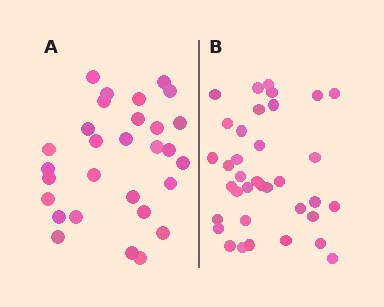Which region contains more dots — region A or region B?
Region B (the right region) has more dots.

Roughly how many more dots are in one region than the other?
Region B has roughly 8 or so more dots than region A.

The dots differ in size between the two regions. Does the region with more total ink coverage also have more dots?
No. Region A has more total ink coverage because its dots are larger, but region B actually contains more individual dots. Total area can be misleading — the number of items is what matters here.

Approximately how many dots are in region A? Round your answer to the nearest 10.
About 30 dots. (The exact count is 29, which rounds to 30.)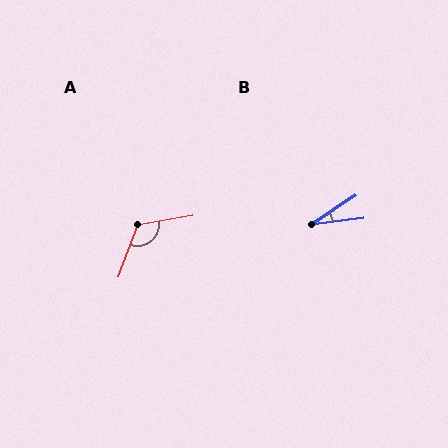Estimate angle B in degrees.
Approximately 27 degrees.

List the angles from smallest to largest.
B (27°), A (120°).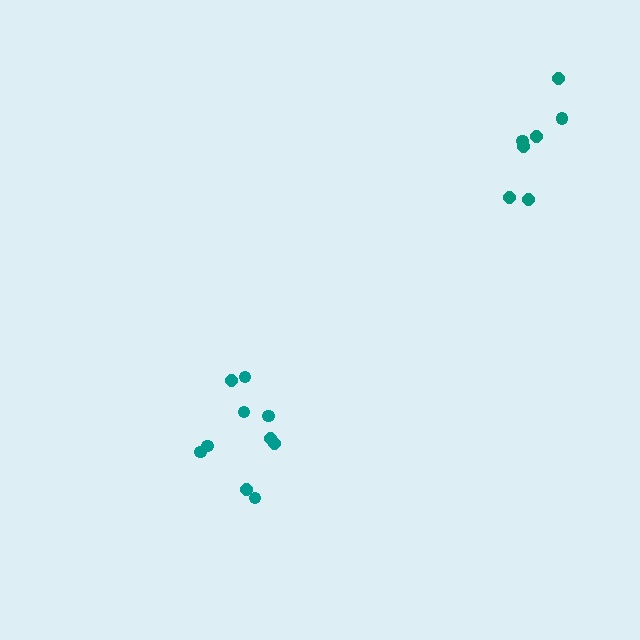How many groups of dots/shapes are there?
There are 2 groups.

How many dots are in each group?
Group 1: 10 dots, Group 2: 7 dots (17 total).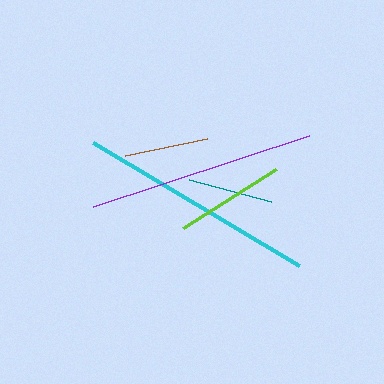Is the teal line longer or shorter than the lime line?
The lime line is longer than the teal line.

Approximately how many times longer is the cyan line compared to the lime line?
The cyan line is approximately 2.2 times the length of the lime line.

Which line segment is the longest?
The cyan line is the longest at approximately 240 pixels.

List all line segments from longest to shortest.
From longest to shortest: cyan, purple, lime, teal, brown.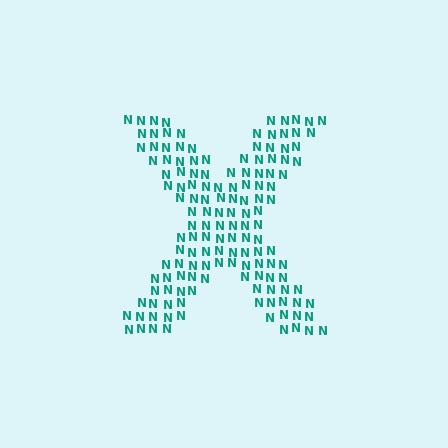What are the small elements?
The small elements are letter N's.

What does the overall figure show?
The overall figure shows the letter X.